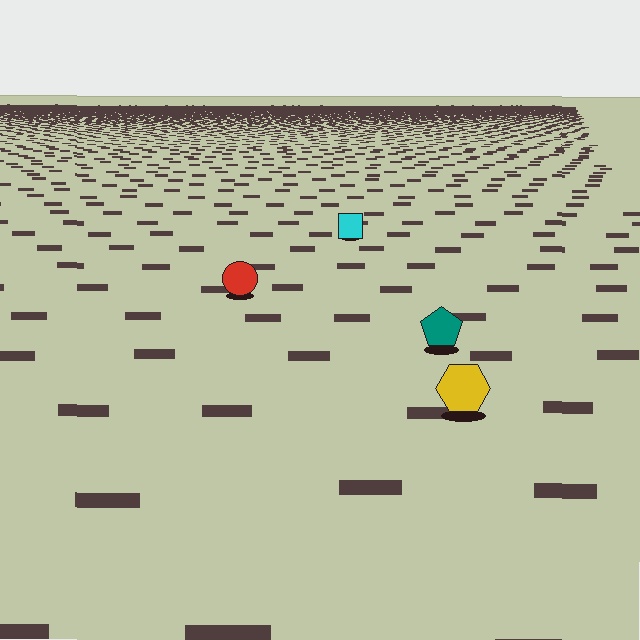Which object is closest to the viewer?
The yellow hexagon is closest. The texture marks near it are larger and more spread out.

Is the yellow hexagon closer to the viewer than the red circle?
Yes. The yellow hexagon is closer — you can tell from the texture gradient: the ground texture is coarser near it.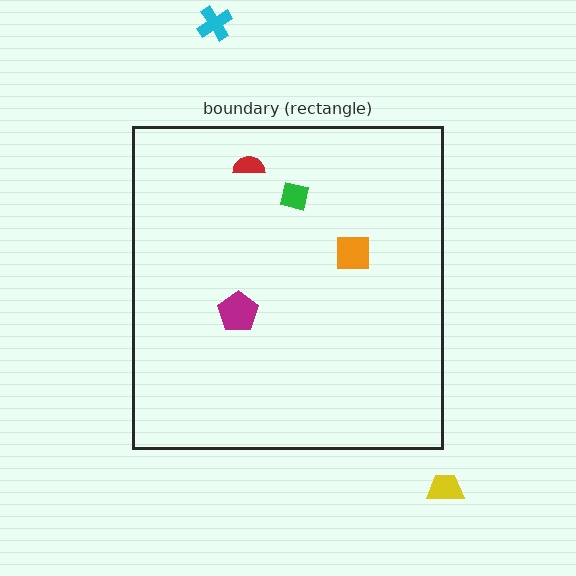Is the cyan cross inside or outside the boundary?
Outside.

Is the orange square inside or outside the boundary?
Inside.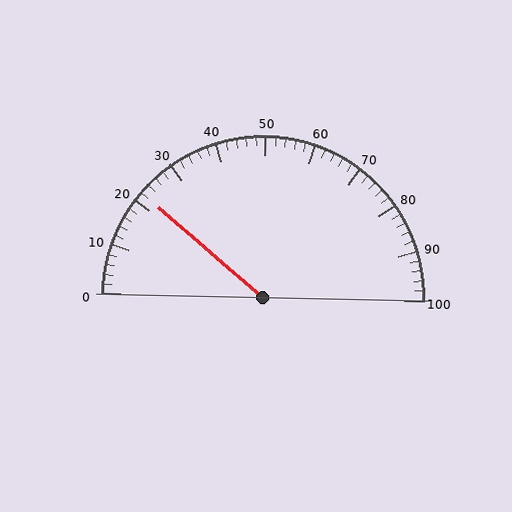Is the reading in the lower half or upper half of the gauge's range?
The reading is in the lower half of the range (0 to 100).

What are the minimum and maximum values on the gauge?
The gauge ranges from 0 to 100.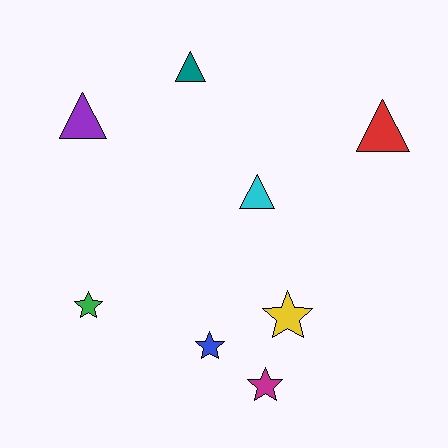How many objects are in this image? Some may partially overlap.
There are 8 objects.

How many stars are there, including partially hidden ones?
There are 4 stars.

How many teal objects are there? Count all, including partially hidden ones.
There is 1 teal object.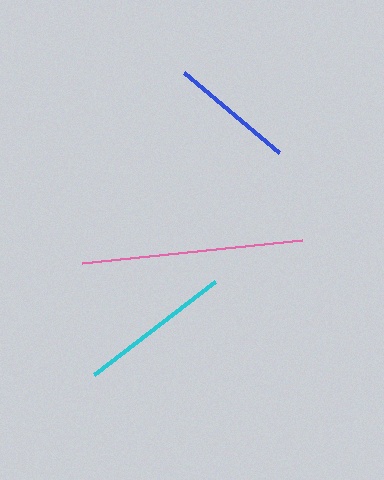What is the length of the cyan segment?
The cyan segment is approximately 152 pixels long.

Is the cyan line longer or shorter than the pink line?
The pink line is longer than the cyan line.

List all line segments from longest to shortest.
From longest to shortest: pink, cyan, blue.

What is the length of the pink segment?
The pink segment is approximately 221 pixels long.